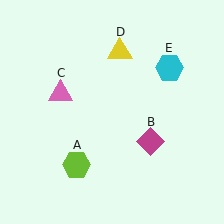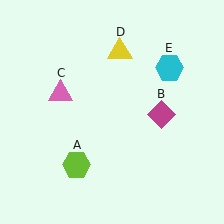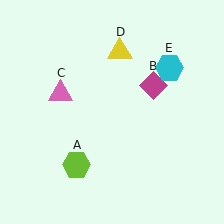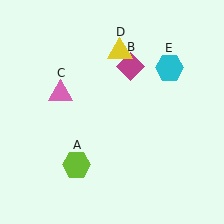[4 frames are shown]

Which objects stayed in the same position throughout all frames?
Lime hexagon (object A) and pink triangle (object C) and yellow triangle (object D) and cyan hexagon (object E) remained stationary.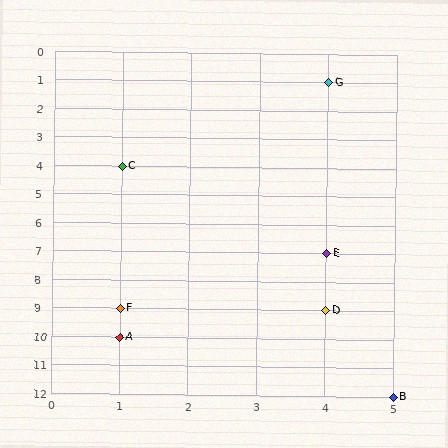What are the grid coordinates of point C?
Point C is at grid coordinates (1, 4).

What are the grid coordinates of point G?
Point G is at grid coordinates (4, 1).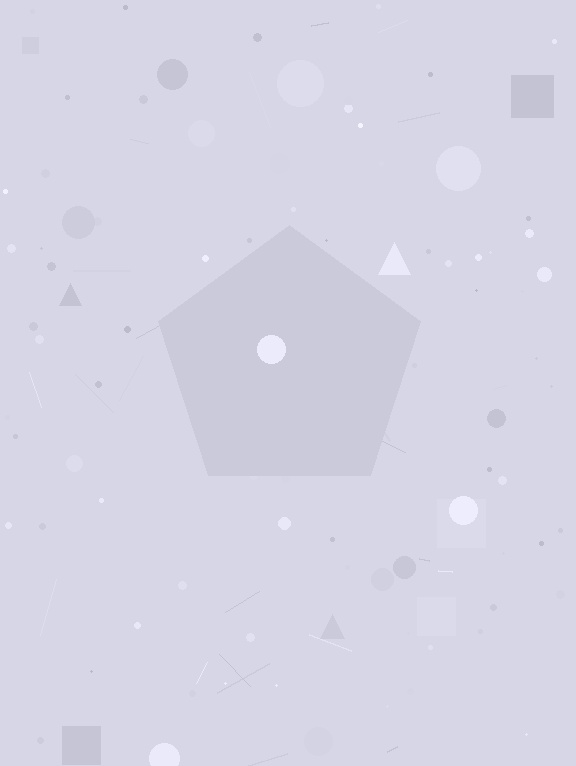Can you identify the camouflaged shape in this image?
The camouflaged shape is a pentagon.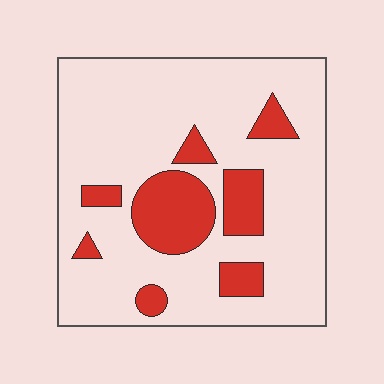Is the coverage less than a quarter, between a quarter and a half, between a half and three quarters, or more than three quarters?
Less than a quarter.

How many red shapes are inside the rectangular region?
8.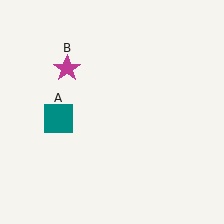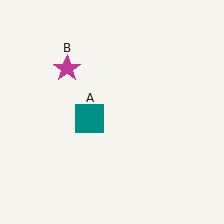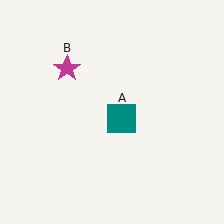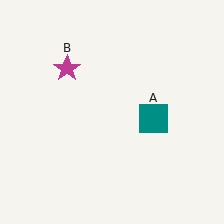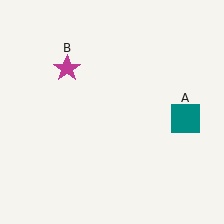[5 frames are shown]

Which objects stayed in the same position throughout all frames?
Magenta star (object B) remained stationary.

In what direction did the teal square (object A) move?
The teal square (object A) moved right.